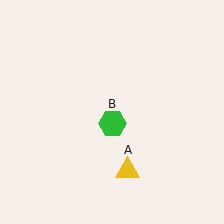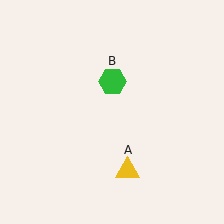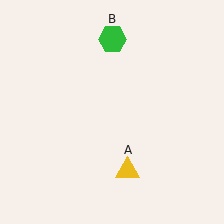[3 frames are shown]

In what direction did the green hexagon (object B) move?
The green hexagon (object B) moved up.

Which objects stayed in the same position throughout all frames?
Yellow triangle (object A) remained stationary.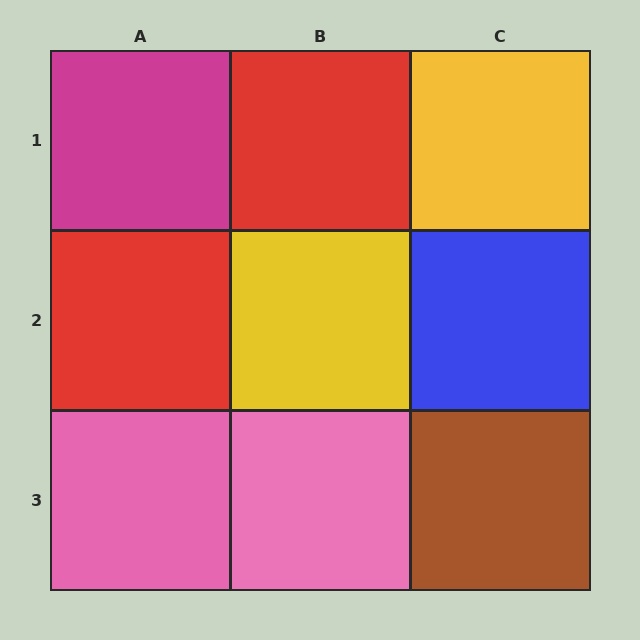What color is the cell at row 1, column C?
Yellow.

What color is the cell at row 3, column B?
Pink.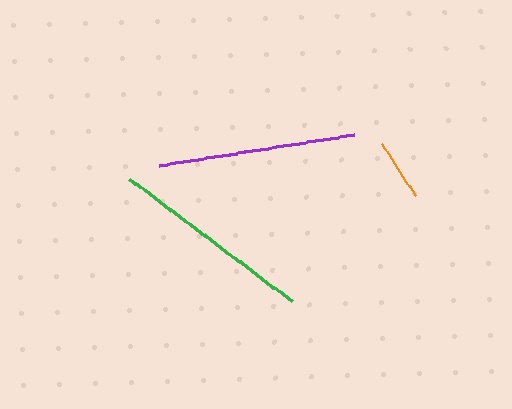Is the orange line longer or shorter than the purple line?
The purple line is longer than the orange line.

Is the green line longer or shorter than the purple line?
The green line is longer than the purple line.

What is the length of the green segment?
The green segment is approximately 203 pixels long.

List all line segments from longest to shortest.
From longest to shortest: green, purple, orange.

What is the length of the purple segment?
The purple segment is approximately 198 pixels long.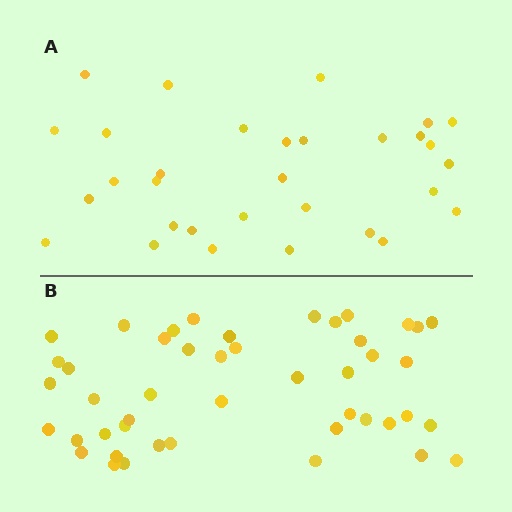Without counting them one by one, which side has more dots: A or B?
Region B (the bottom region) has more dots.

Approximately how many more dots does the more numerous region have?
Region B has approximately 15 more dots than region A.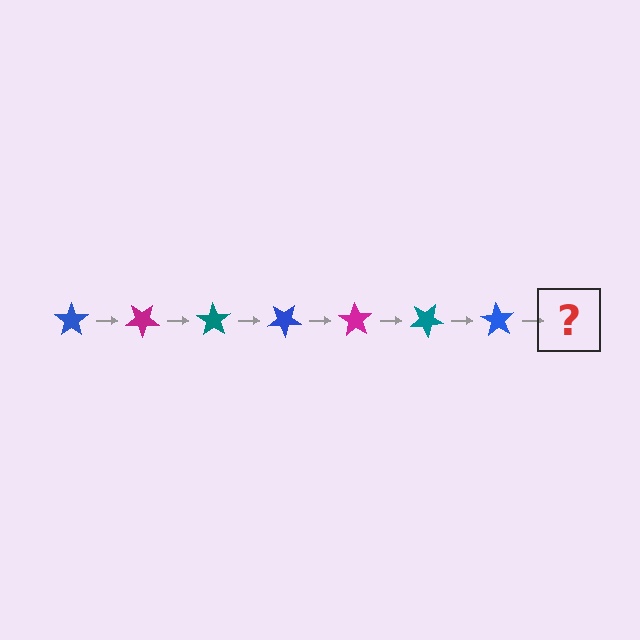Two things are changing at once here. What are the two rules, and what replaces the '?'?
The two rules are that it rotates 35 degrees each step and the color cycles through blue, magenta, and teal. The '?' should be a magenta star, rotated 245 degrees from the start.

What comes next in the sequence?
The next element should be a magenta star, rotated 245 degrees from the start.